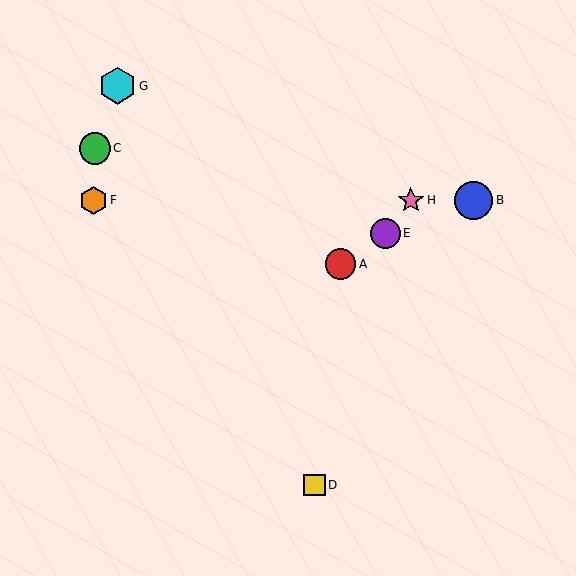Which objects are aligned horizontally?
Objects B, F, H are aligned horizontally.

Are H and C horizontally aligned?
No, H is at y≈200 and C is at y≈148.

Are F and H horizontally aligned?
Yes, both are at y≈200.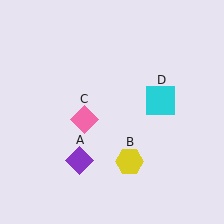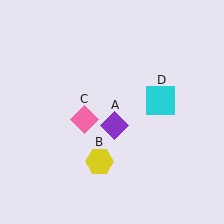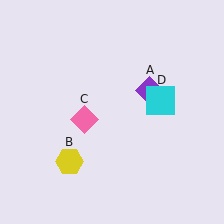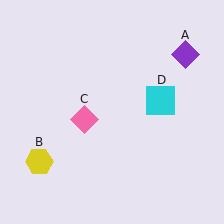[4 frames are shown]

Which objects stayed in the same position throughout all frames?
Pink diamond (object C) and cyan square (object D) remained stationary.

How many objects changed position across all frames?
2 objects changed position: purple diamond (object A), yellow hexagon (object B).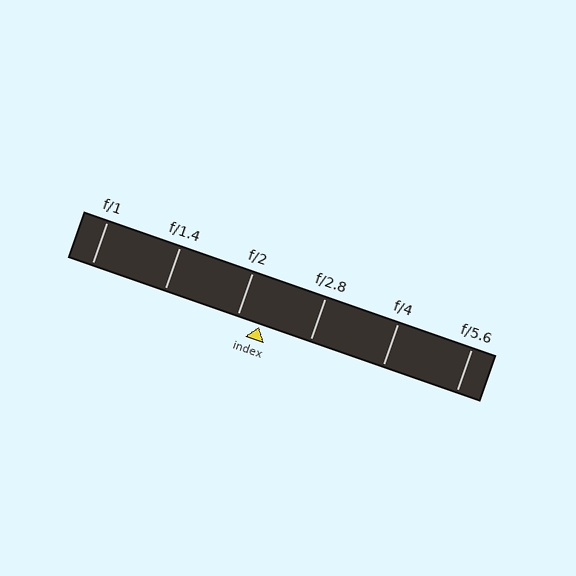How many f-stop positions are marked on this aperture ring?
There are 6 f-stop positions marked.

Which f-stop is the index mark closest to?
The index mark is closest to f/2.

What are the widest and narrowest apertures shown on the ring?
The widest aperture shown is f/1 and the narrowest is f/5.6.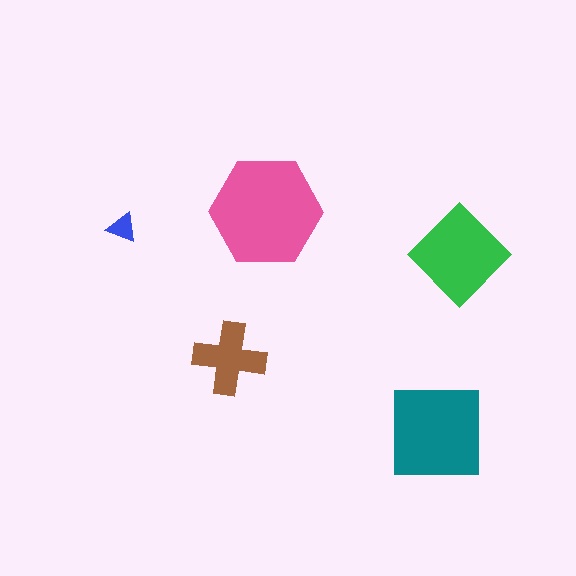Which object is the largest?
The pink hexagon.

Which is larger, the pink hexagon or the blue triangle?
The pink hexagon.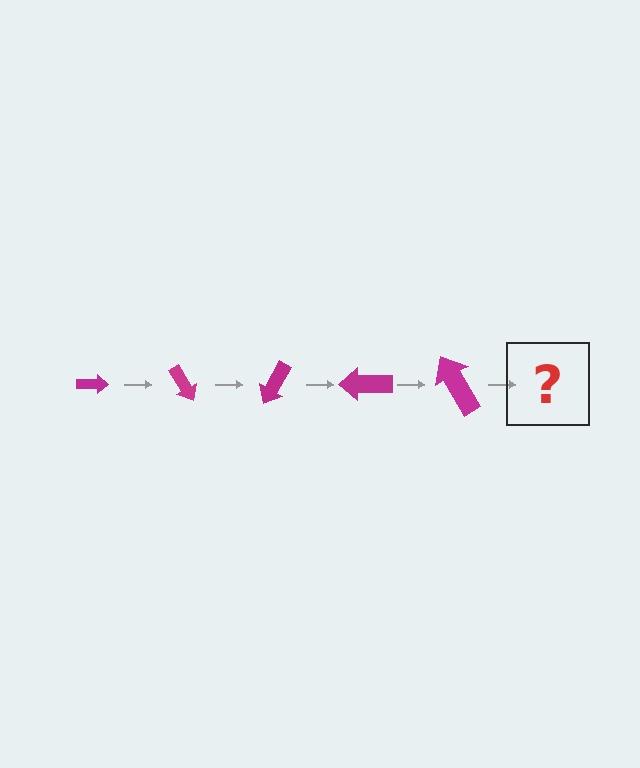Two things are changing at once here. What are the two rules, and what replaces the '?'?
The two rules are that the arrow grows larger each step and it rotates 60 degrees each step. The '?' should be an arrow, larger than the previous one and rotated 300 degrees from the start.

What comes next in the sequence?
The next element should be an arrow, larger than the previous one and rotated 300 degrees from the start.